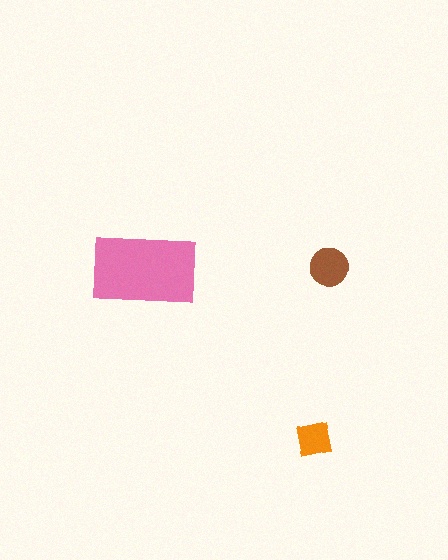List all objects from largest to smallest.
The pink rectangle, the brown circle, the orange square.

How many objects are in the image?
There are 3 objects in the image.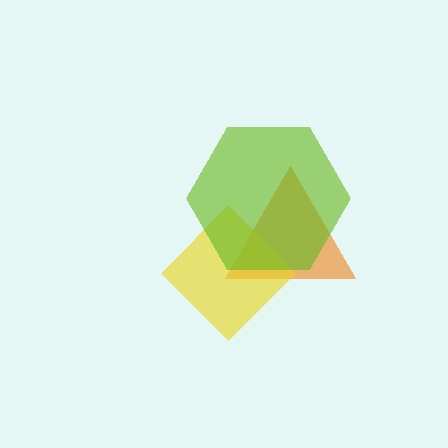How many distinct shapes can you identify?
There are 3 distinct shapes: an orange triangle, a yellow diamond, a lime hexagon.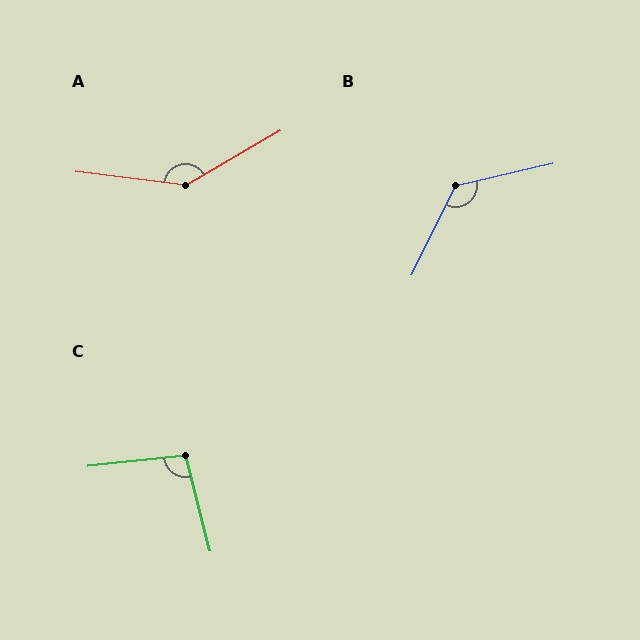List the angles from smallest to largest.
C (98°), B (129°), A (143°).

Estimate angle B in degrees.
Approximately 129 degrees.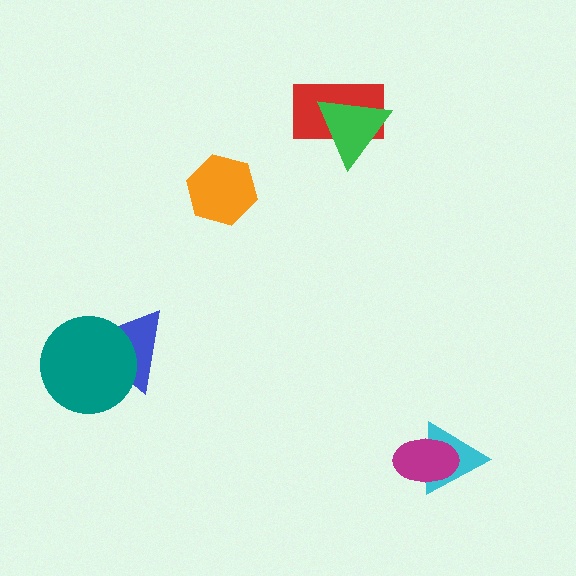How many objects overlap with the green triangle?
1 object overlaps with the green triangle.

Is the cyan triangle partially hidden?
Yes, it is partially covered by another shape.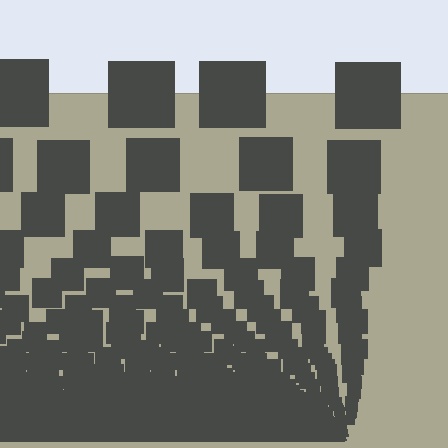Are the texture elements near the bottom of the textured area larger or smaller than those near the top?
Smaller. The gradient is inverted — elements near the bottom are smaller and denser.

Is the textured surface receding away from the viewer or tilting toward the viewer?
The surface appears to tilt toward the viewer. Texture elements get larger and sparser toward the top.